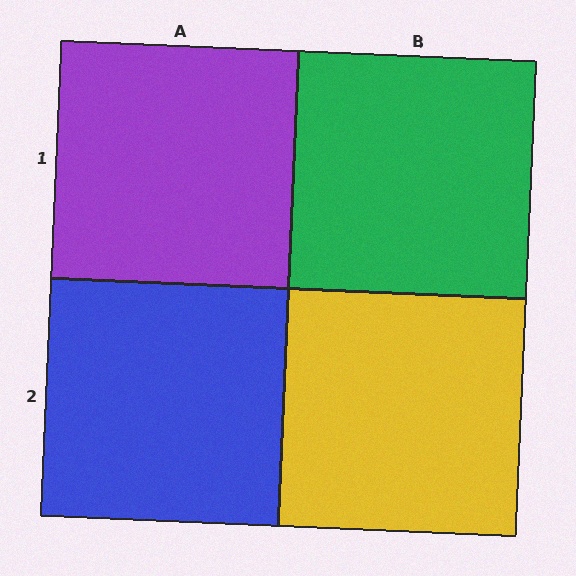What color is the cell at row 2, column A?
Blue.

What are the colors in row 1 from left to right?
Purple, green.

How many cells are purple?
1 cell is purple.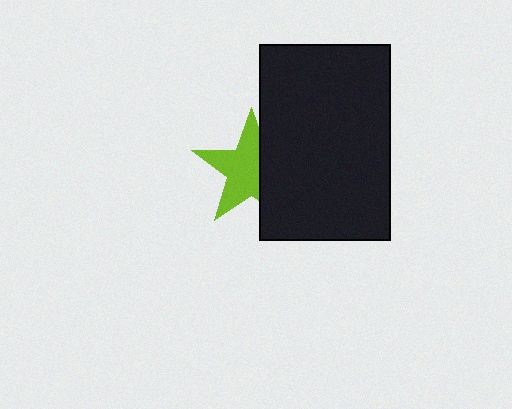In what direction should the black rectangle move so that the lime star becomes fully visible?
The black rectangle should move right. That is the shortest direction to clear the overlap and leave the lime star fully visible.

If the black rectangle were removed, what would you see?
You would see the complete lime star.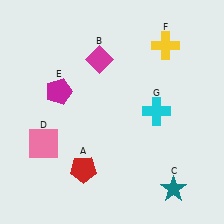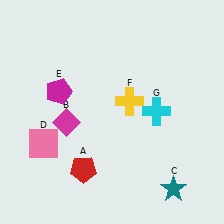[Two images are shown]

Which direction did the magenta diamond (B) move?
The magenta diamond (B) moved down.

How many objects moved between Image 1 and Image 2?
2 objects moved between the two images.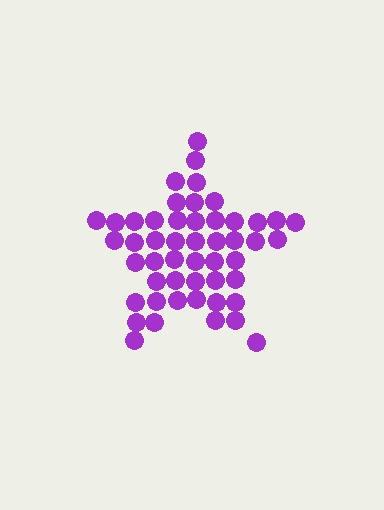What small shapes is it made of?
It is made of small circles.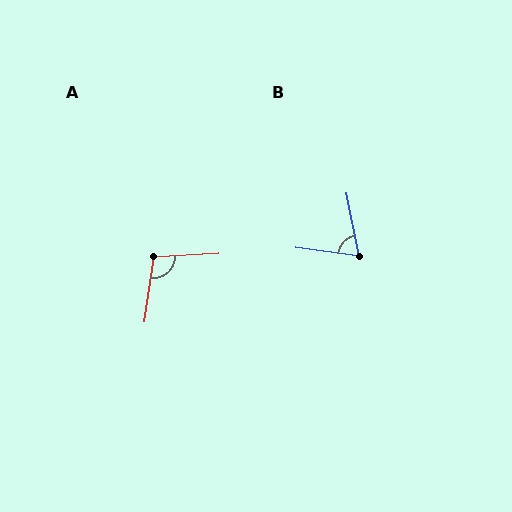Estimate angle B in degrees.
Approximately 71 degrees.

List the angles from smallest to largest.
B (71°), A (101°).